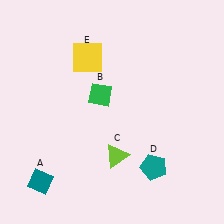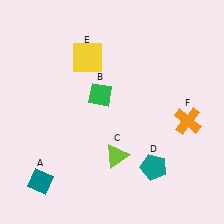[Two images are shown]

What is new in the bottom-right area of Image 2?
An orange cross (F) was added in the bottom-right area of Image 2.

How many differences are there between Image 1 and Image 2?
There is 1 difference between the two images.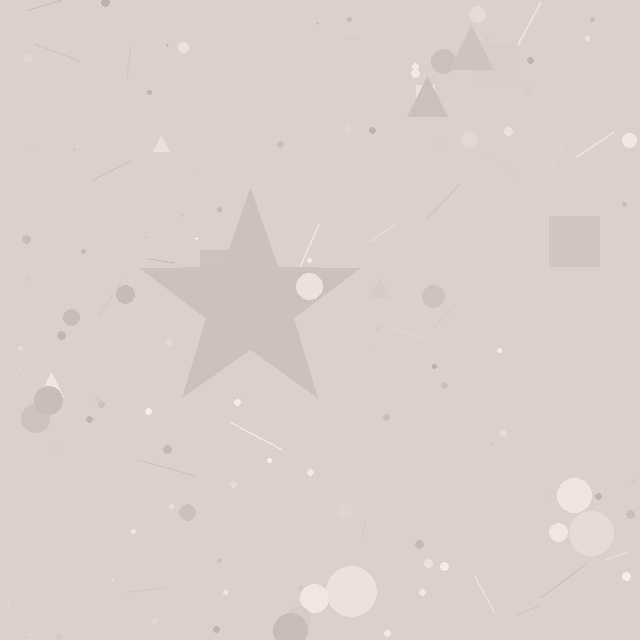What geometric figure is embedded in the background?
A star is embedded in the background.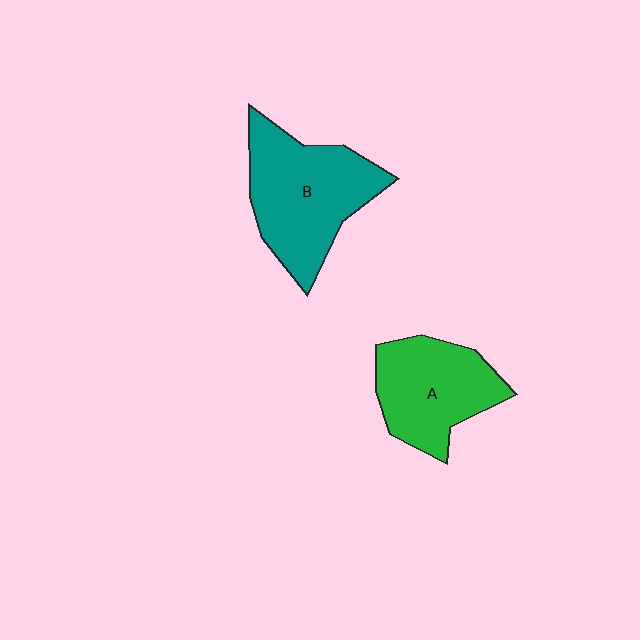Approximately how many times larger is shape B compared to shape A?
Approximately 1.3 times.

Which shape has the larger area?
Shape B (teal).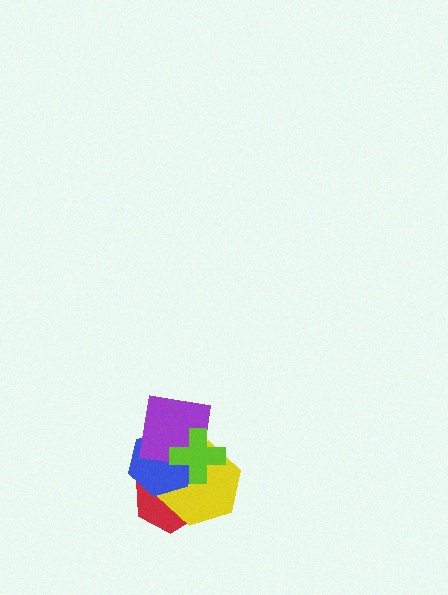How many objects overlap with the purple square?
3 objects overlap with the purple square.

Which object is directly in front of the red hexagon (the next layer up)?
The yellow hexagon is directly in front of the red hexagon.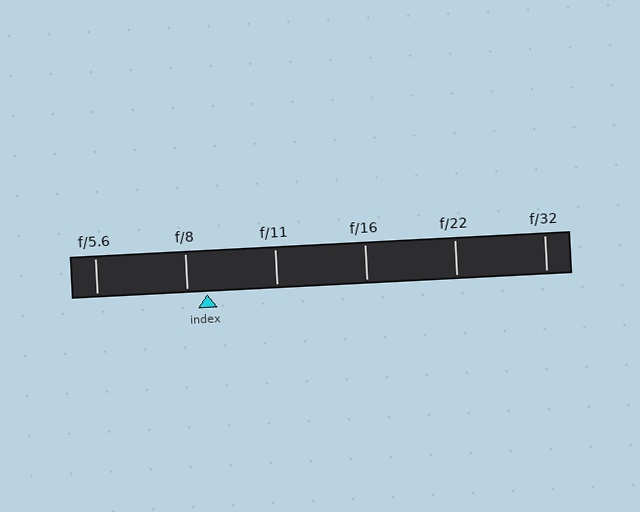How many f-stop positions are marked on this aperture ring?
There are 6 f-stop positions marked.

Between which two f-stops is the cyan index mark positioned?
The index mark is between f/8 and f/11.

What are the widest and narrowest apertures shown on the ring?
The widest aperture shown is f/5.6 and the narrowest is f/32.